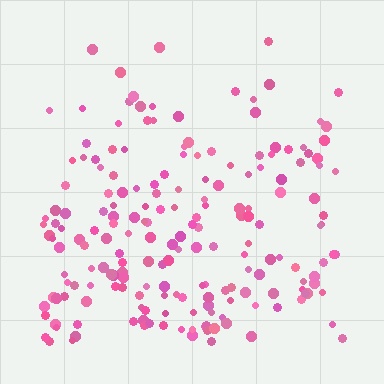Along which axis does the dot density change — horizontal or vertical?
Vertical.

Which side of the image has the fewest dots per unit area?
The top.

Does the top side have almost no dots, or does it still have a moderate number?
Still a moderate number, just noticeably fewer than the bottom.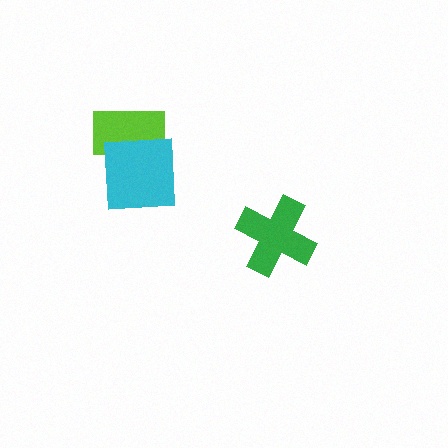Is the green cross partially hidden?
No, no other shape covers it.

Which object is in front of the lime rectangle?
The cyan square is in front of the lime rectangle.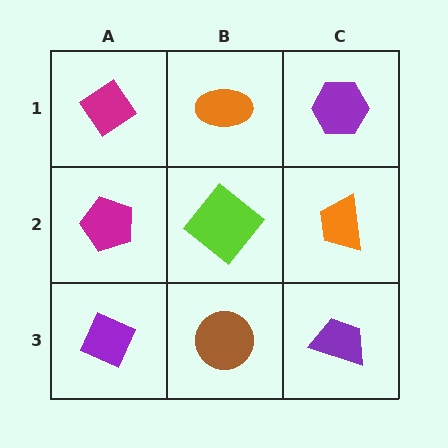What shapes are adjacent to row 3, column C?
An orange trapezoid (row 2, column C), a brown circle (row 3, column B).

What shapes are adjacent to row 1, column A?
A magenta pentagon (row 2, column A), an orange ellipse (row 1, column B).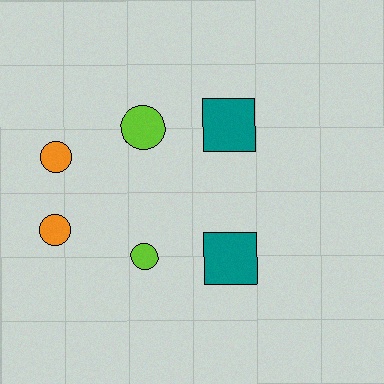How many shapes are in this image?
There are 6 shapes in this image.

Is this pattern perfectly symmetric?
No, the pattern is not perfectly symmetric. The lime circle on the bottom side has a different size than its mirror counterpart.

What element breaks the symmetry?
The lime circle on the bottom side has a different size than its mirror counterpart.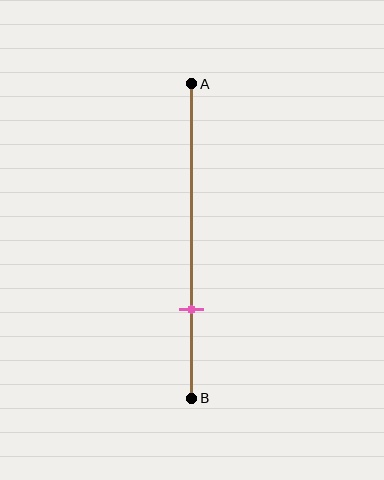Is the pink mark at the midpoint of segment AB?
No, the mark is at about 70% from A, not at the 50% midpoint.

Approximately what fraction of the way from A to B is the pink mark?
The pink mark is approximately 70% of the way from A to B.